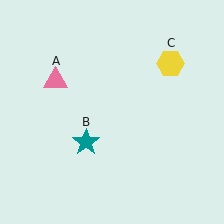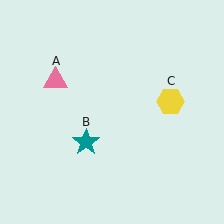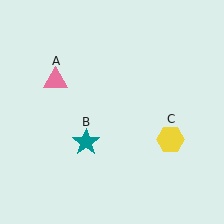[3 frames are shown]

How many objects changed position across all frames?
1 object changed position: yellow hexagon (object C).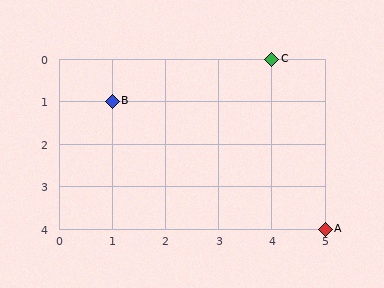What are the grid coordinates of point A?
Point A is at grid coordinates (5, 4).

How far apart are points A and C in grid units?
Points A and C are 1 column and 4 rows apart (about 4.1 grid units diagonally).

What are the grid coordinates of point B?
Point B is at grid coordinates (1, 1).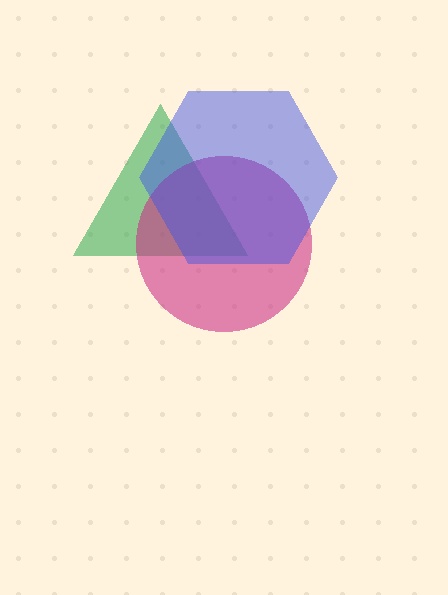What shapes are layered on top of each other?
The layered shapes are: a green triangle, a magenta circle, a blue hexagon.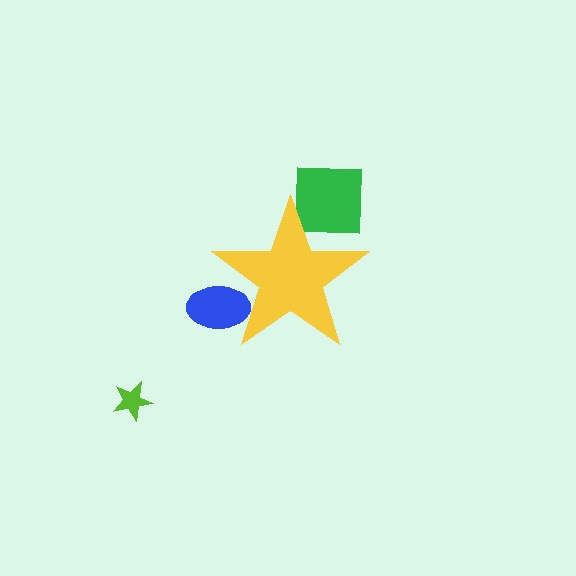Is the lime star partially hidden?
No, the lime star is fully visible.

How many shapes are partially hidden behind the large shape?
2 shapes are partially hidden.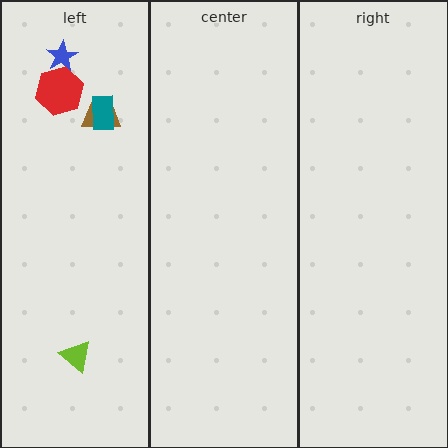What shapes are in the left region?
The blue star, the brown trapezoid, the red hexagon, the teal rectangle, the lime triangle.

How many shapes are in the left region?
5.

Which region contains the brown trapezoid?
The left region.